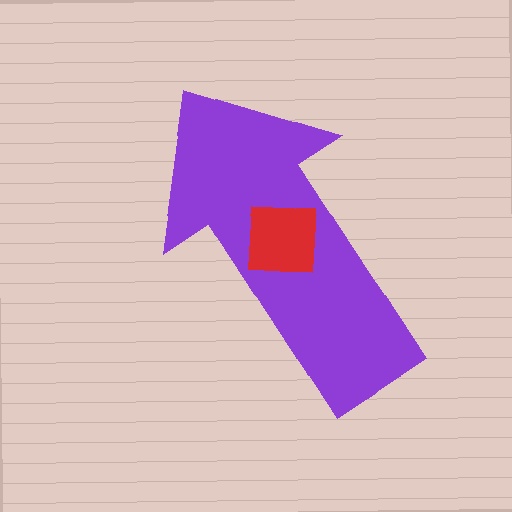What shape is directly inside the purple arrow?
The red square.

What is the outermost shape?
The purple arrow.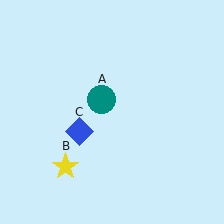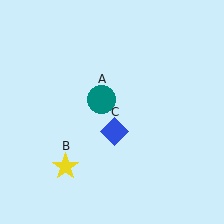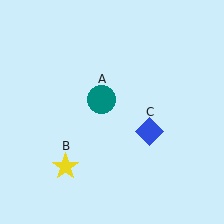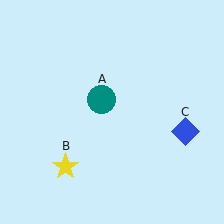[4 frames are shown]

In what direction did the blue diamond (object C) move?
The blue diamond (object C) moved right.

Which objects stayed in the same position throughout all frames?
Teal circle (object A) and yellow star (object B) remained stationary.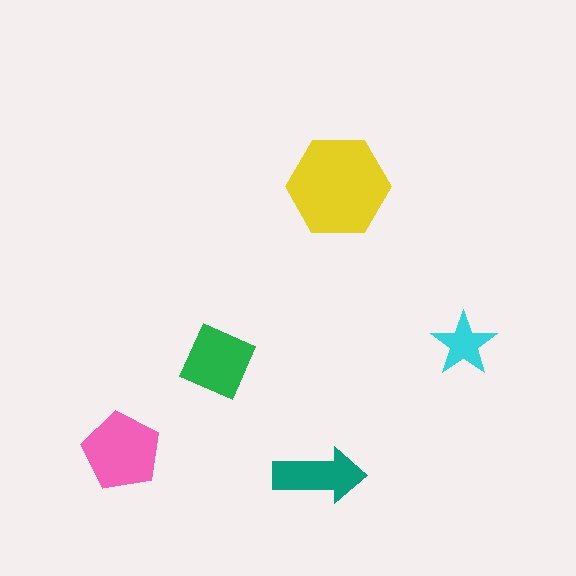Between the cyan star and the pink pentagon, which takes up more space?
The pink pentagon.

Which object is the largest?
The yellow hexagon.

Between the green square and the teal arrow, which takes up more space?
The green square.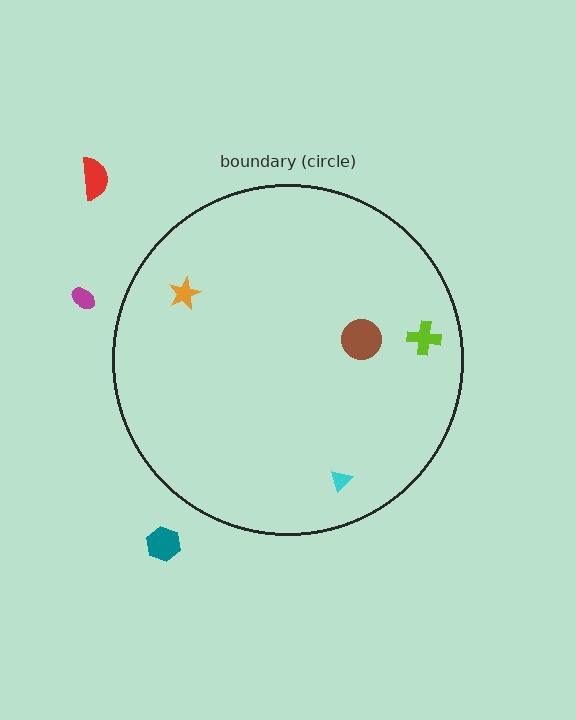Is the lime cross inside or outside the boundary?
Inside.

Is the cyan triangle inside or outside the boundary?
Inside.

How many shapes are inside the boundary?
4 inside, 3 outside.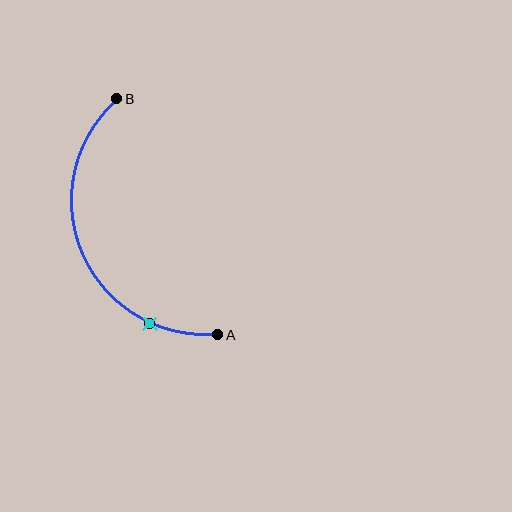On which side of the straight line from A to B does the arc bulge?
The arc bulges to the left of the straight line connecting A and B.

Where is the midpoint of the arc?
The arc midpoint is the point on the curve farthest from the straight line joining A and B. It sits to the left of that line.